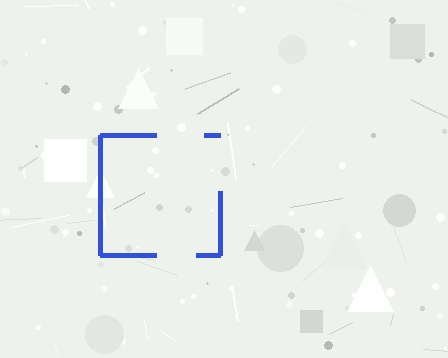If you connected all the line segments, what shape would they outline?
They would outline a square.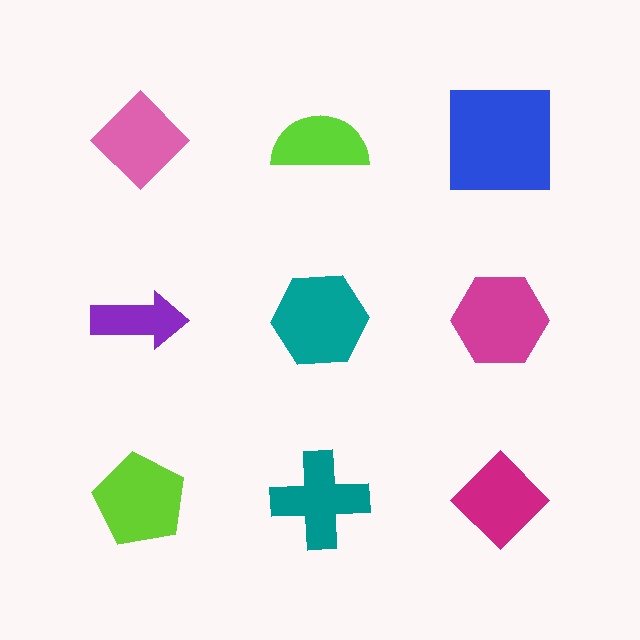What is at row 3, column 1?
A lime pentagon.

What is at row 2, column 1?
A purple arrow.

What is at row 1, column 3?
A blue square.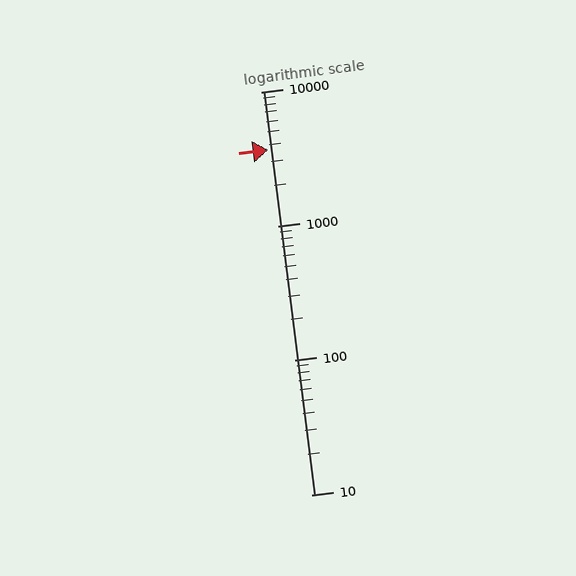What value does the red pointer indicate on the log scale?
The pointer indicates approximately 3700.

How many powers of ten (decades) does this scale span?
The scale spans 3 decades, from 10 to 10000.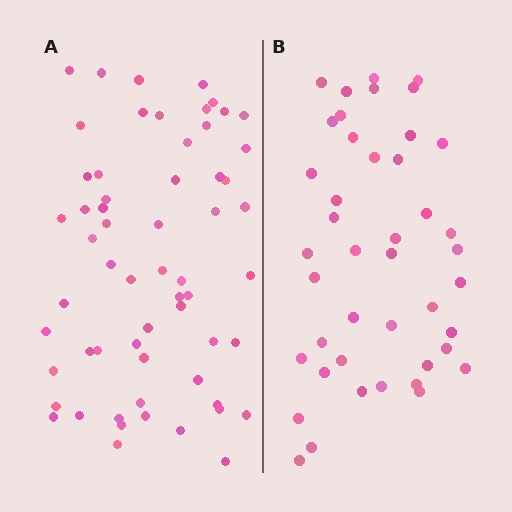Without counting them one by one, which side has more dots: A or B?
Region A (the left region) has more dots.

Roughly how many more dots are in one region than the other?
Region A has approximately 15 more dots than region B.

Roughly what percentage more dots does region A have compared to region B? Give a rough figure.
About 40% more.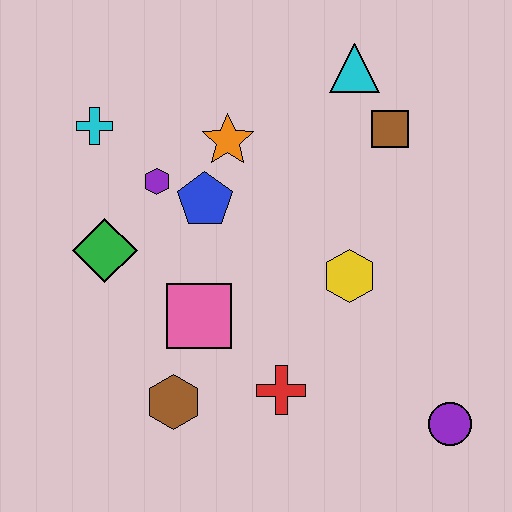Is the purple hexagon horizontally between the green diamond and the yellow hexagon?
Yes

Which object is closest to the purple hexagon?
The blue pentagon is closest to the purple hexagon.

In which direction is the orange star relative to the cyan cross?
The orange star is to the right of the cyan cross.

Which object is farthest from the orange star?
The purple circle is farthest from the orange star.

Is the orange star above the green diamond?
Yes